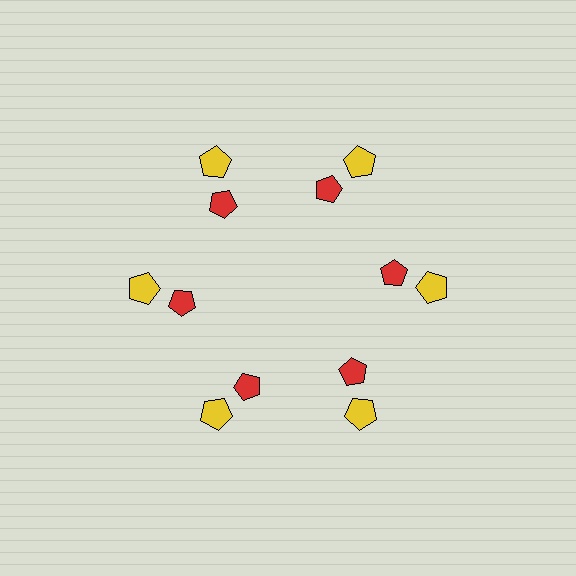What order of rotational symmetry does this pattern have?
This pattern has 6-fold rotational symmetry.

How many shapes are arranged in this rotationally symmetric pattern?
There are 12 shapes, arranged in 6 groups of 2.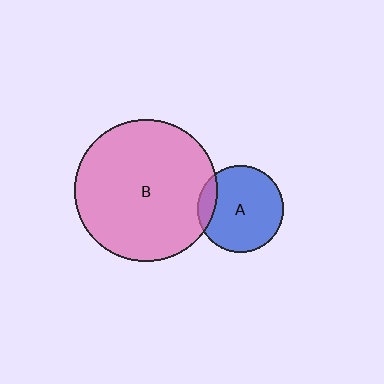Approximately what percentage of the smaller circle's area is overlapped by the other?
Approximately 15%.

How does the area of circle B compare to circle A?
Approximately 2.7 times.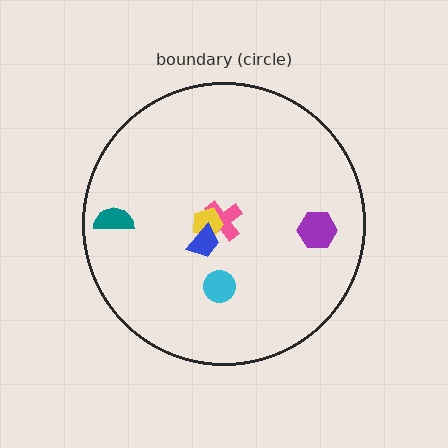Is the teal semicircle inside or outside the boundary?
Inside.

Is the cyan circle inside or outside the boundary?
Inside.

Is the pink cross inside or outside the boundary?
Inside.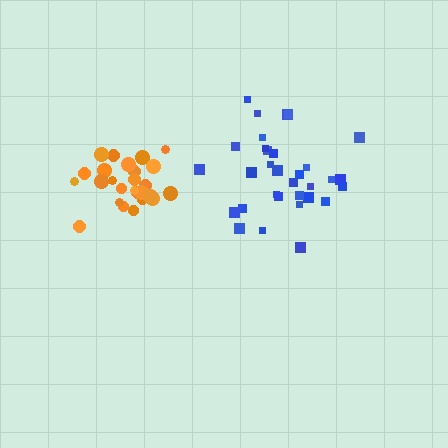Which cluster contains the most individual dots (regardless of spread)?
Blue (32).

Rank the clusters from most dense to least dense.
orange, blue.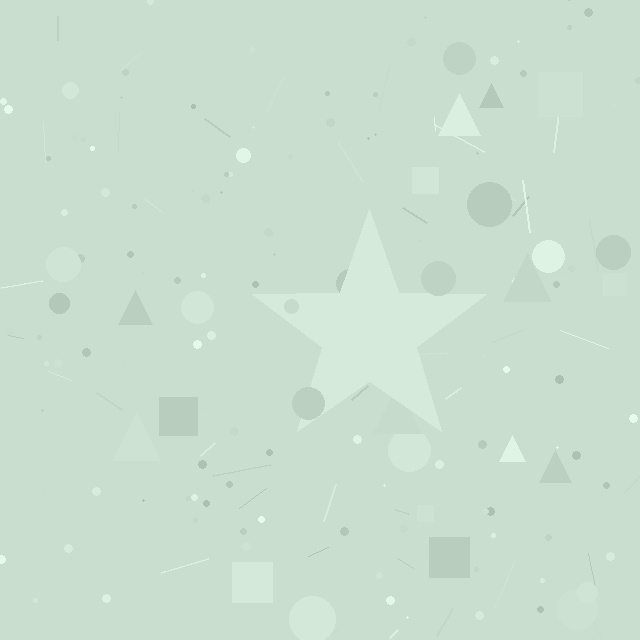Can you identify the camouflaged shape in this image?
The camouflaged shape is a star.